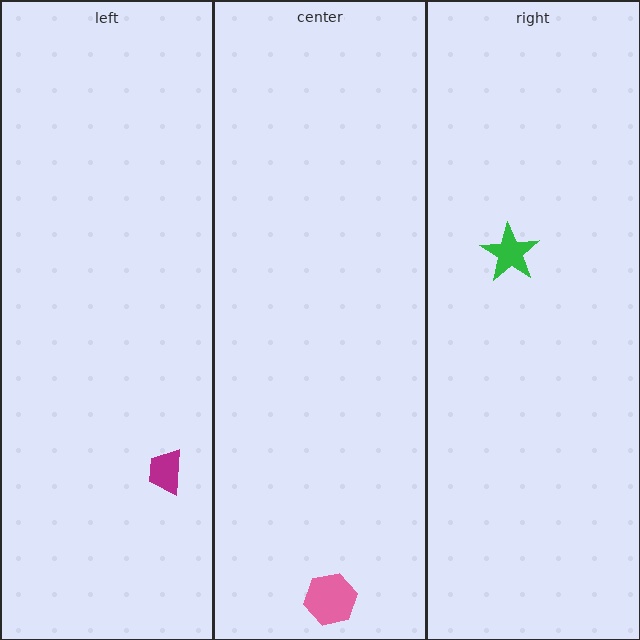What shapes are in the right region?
The green star.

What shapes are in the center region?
The pink hexagon.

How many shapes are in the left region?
1.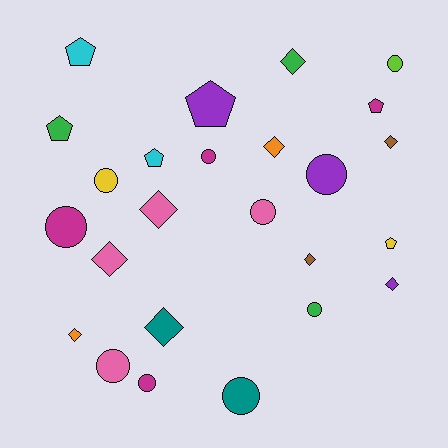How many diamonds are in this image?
There are 9 diamonds.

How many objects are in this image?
There are 25 objects.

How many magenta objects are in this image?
There are 4 magenta objects.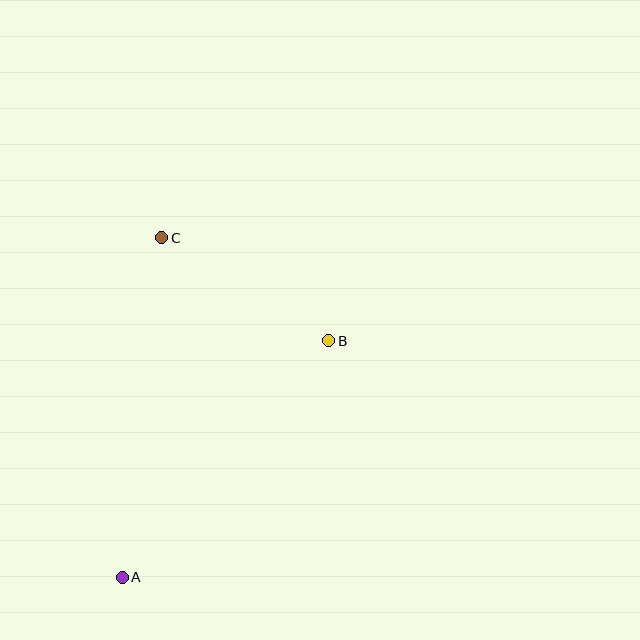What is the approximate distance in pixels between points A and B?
The distance between A and B is approximately 314 pixels.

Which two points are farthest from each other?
Points A and C are farthest from each other.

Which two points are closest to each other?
Points B and C are closest to each other.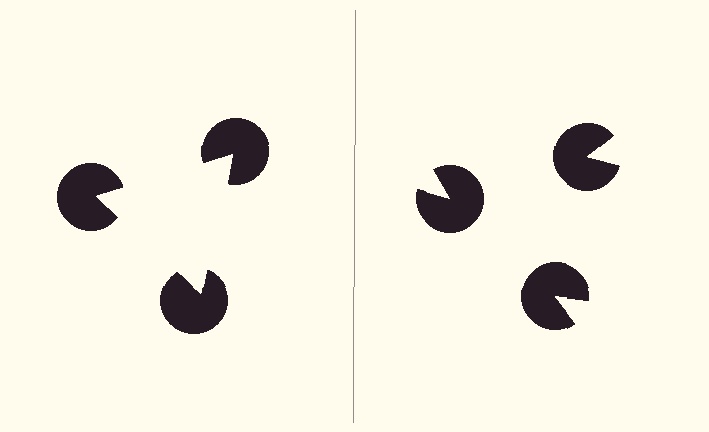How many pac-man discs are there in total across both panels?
6 — 3 on each side.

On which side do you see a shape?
An illusory triangle appears on the left side. On the right side the wedge cuts are rotated, so no coherent shape forms.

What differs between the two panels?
The pac-man discs are positioned identically on both sides; only the wedge orientations differ. On the left they align to a triangle; on the right they are misaligned.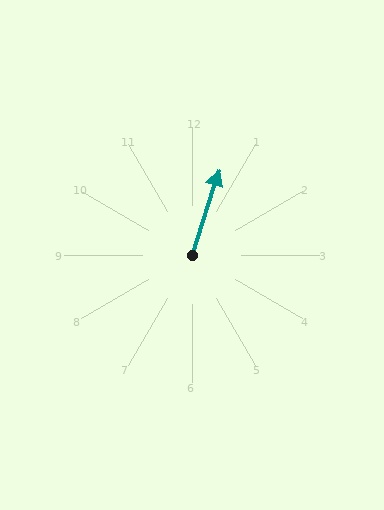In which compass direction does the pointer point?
North.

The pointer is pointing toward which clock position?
Roughly 1 o'clock.